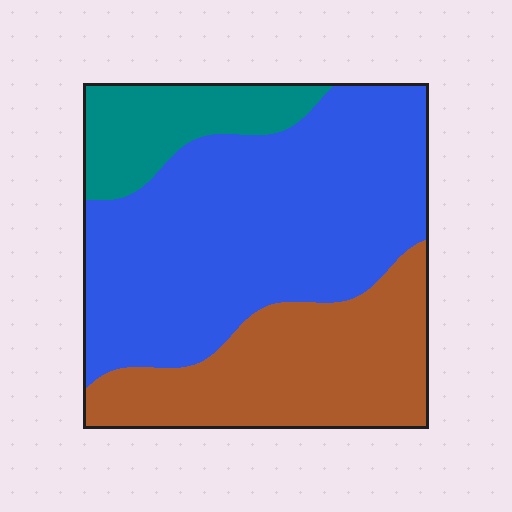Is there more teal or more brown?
Brown.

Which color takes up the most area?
Blue, at roughly 55%.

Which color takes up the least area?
Teal, at roughly 15%.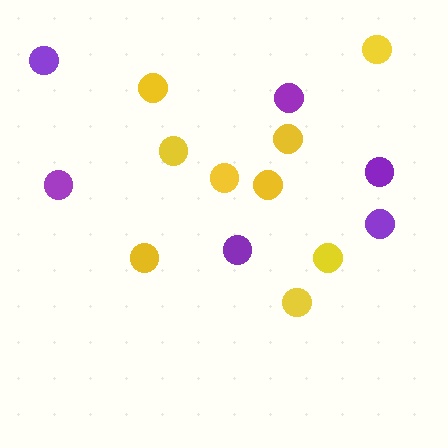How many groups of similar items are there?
There are 2 groups: one group of yellow circles (9) and one group of purple circles (6).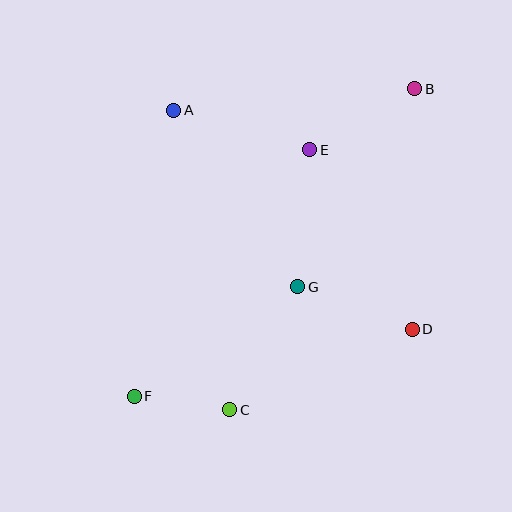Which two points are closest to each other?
Points C and F are closest to each other.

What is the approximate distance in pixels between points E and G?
The distance between E and G is approximately 138 pixels.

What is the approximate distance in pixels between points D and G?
The distance between D and G is approximately 122 pixels.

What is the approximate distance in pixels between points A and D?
The distance between A and D is approximately 324 pixels.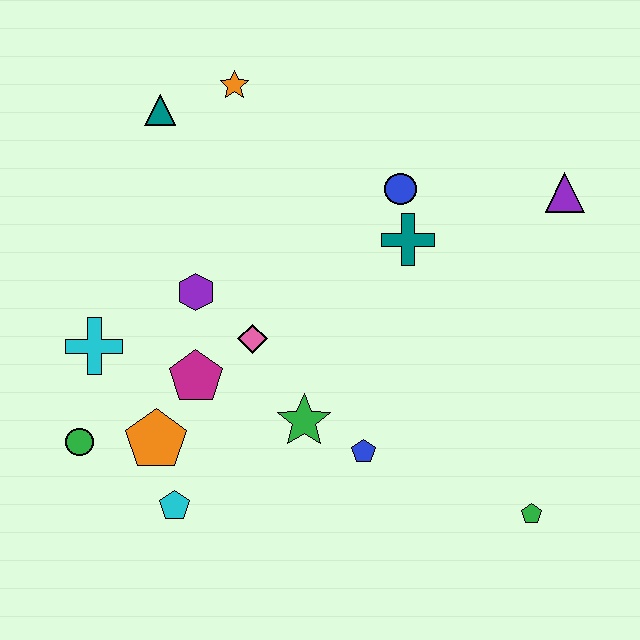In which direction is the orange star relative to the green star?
The orange star is above the green star.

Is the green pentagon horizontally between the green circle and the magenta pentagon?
No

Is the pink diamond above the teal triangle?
No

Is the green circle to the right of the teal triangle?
No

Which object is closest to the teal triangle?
The orange star is closest to the teal triangle.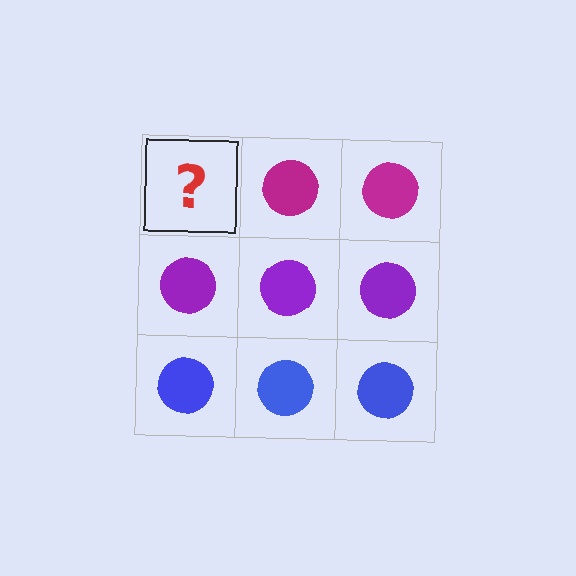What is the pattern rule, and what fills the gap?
The rule is that each row has a consistent color. The gap should be filled with a magenta circle.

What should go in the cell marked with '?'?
The missing cell should contain a magenta circle.